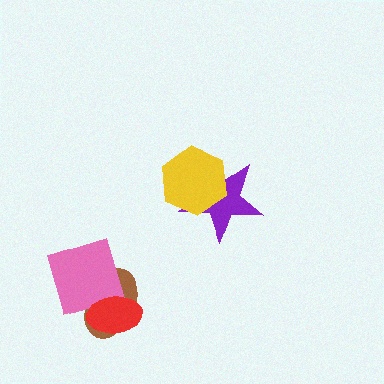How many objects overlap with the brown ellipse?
2 objects overlap with the brown ellipse.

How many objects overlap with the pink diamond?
2 objects overlap with the pink diamond.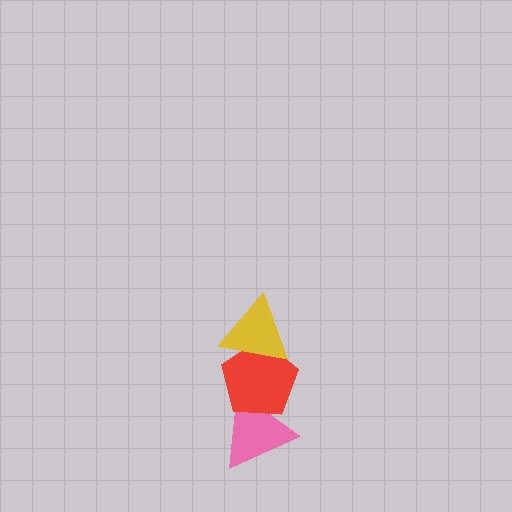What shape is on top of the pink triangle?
The red pentagon is on top of the pink triangle.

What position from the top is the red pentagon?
The red pentagon is 2nd from the top.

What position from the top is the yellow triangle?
The yellow triangle is 1st from the top.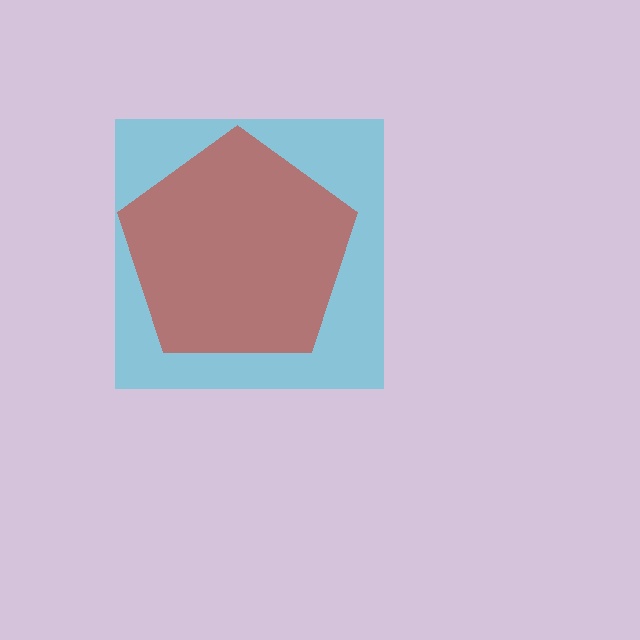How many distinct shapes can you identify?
There are 2 distinct shapes: a cyan square, a red pentagon.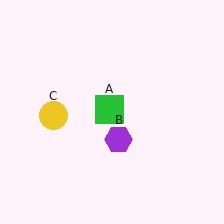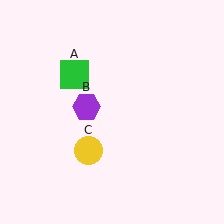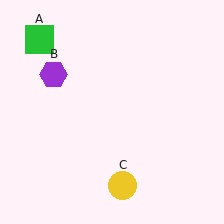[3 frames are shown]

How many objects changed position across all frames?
3 objects changed position: green square (object A), purple hexagon (object B), yellow circle (object C).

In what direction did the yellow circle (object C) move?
The yellow circle (object C) moved down and to the right.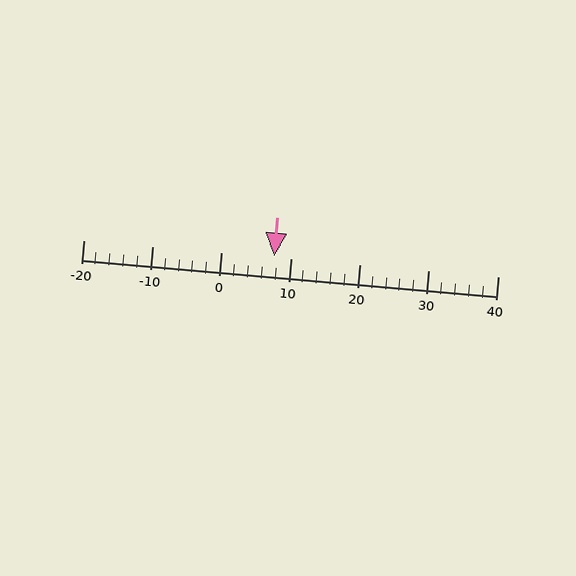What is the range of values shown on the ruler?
The ruler shows values from -20 to 40.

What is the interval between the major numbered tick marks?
The major tick marks are spaced 10 units apart.